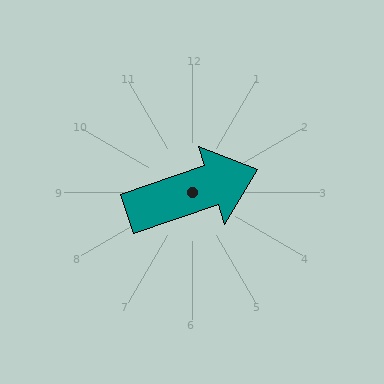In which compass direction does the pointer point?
East.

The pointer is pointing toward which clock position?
Roughly 2 o'clock.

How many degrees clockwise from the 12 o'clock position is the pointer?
Approximately 71 degrees.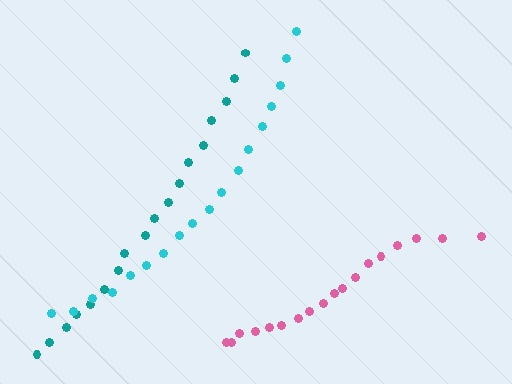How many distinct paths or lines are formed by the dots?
There are 3 distinct paths.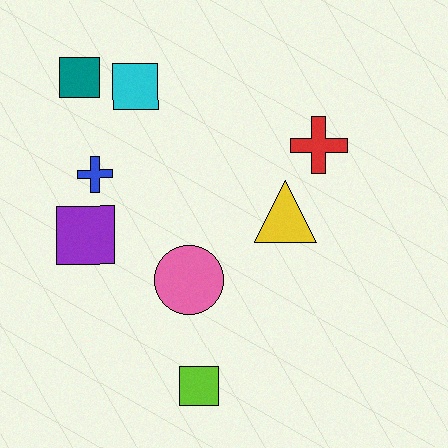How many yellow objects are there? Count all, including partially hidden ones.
There is 1 yellow object.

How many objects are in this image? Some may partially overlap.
There are 8 objects.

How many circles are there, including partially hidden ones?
There is 1 circle.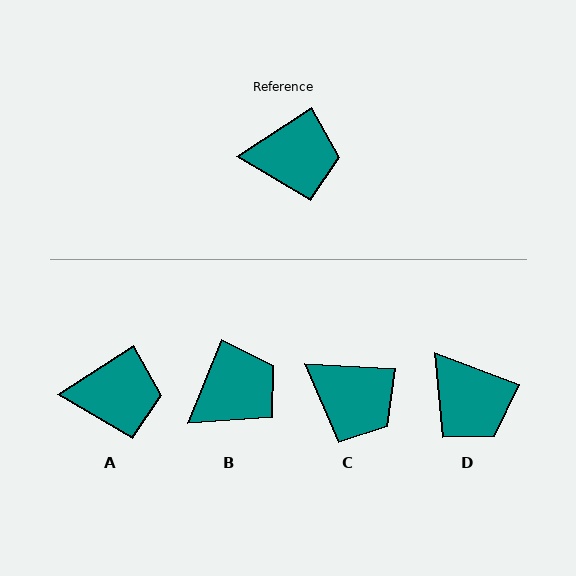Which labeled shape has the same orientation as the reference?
A.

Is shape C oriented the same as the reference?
No, it is off by about 37 degrees.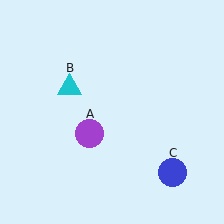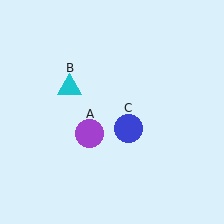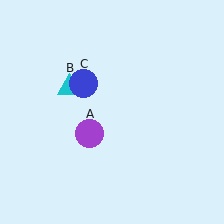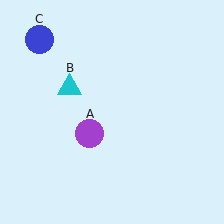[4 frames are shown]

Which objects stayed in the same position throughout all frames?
Purple circle (object A) and cyan triangle (object B) remained stationary.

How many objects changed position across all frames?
1 object changed position: blue circle (object C).